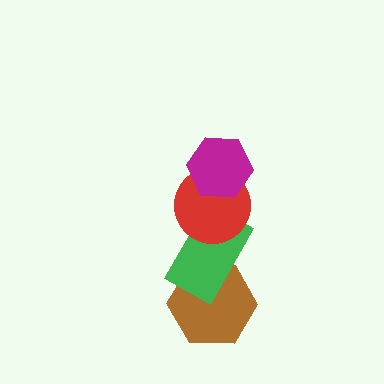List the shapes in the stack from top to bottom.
From top to bottom: the magenta hexagon, the red circle, the green rectangle, the brown hexagon.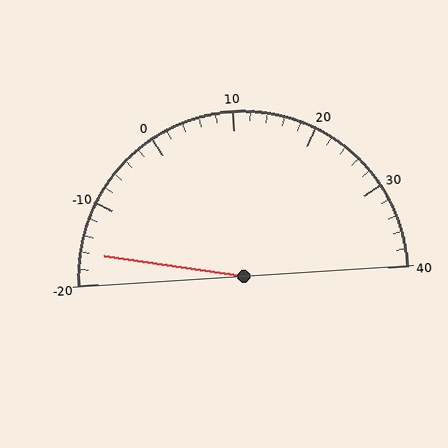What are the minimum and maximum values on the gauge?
The gauge ranges from -20 to 40.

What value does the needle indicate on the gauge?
The needle indicates approximately -16.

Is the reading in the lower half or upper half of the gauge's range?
The reading is in the lower half of the range (-20 to 40).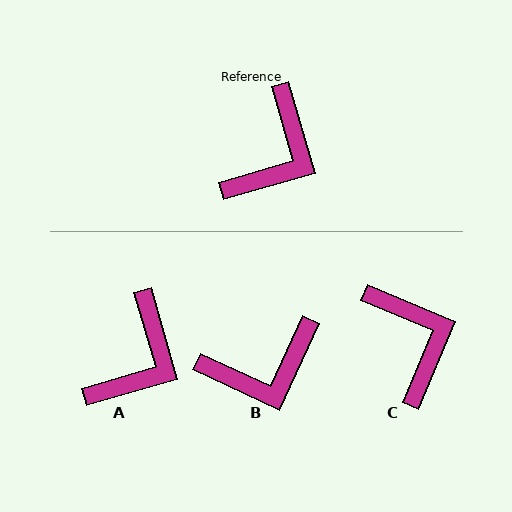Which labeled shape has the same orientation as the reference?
A.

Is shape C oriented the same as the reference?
No, it is off by about 51 degrees.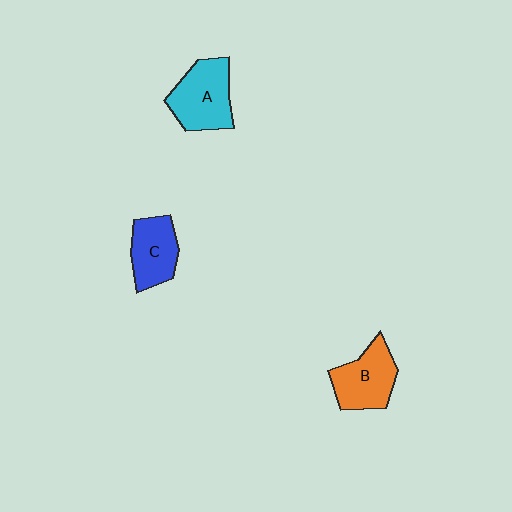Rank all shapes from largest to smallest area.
From largest to smallest: A (cyan), B (orange), C (blue).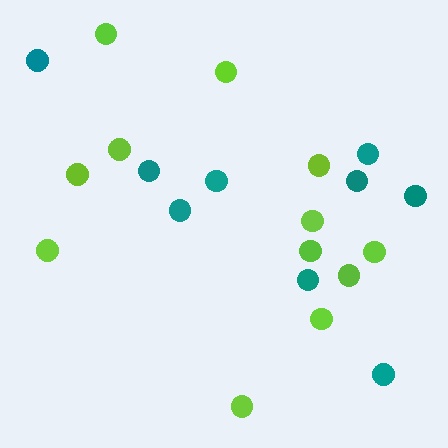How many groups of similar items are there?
There are 2 groups: one group of teal circles (9) and one group of lime circles (12).